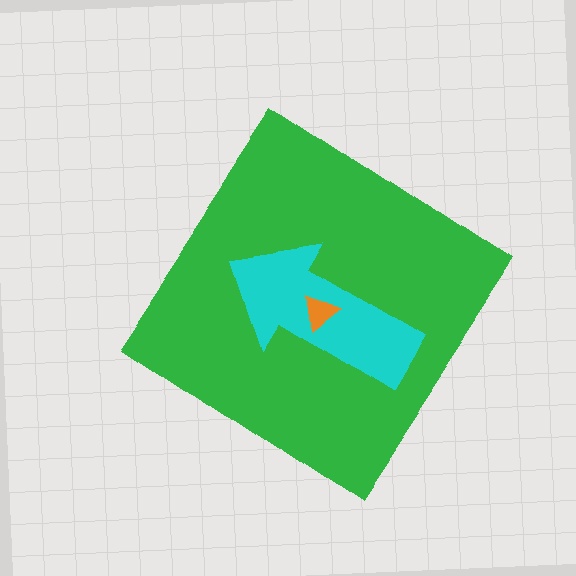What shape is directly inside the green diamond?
The cyan arrow.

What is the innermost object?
The orange triangle.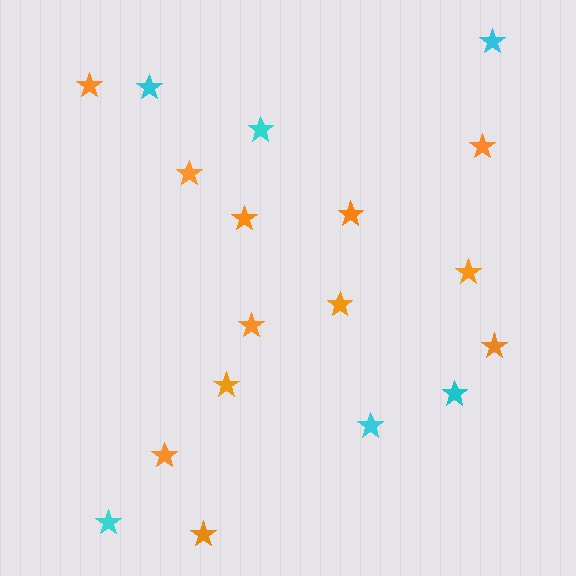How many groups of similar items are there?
There are 2 groups: one group of cyan stars (6) and one group of orange stars (12).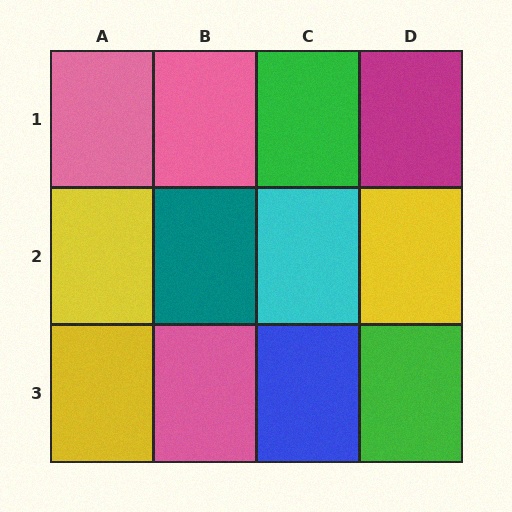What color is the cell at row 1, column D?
Magenta.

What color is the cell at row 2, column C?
Cyan.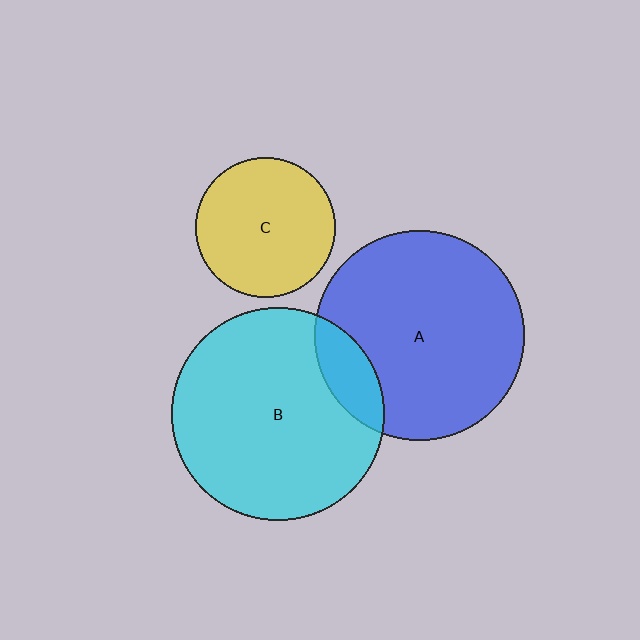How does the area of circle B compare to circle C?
Approximately 2.3 times.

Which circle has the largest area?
Circle B (cyan).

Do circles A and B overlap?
Yes.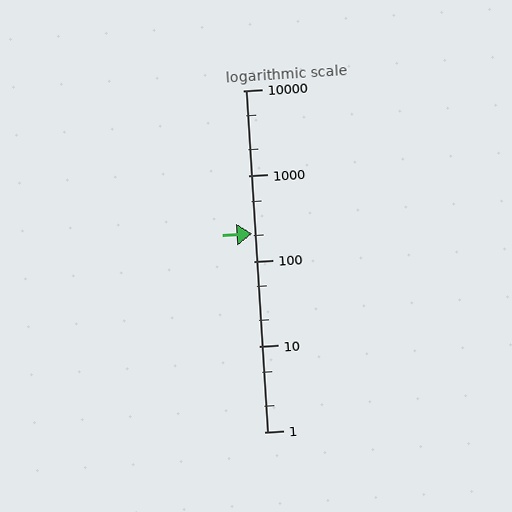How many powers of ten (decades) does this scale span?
The scale spans 4 decades, from 1 to 10000.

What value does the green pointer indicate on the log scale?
The pointer indicates approximately 210.